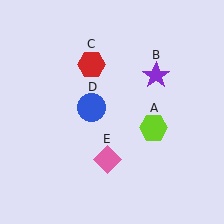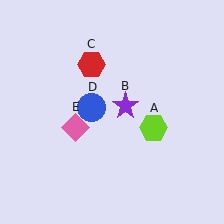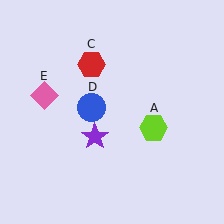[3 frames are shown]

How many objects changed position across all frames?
2 objects changed position: purple star (object B), pink diamond (object E).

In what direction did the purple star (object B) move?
The purple star (object B) moved down and to the left.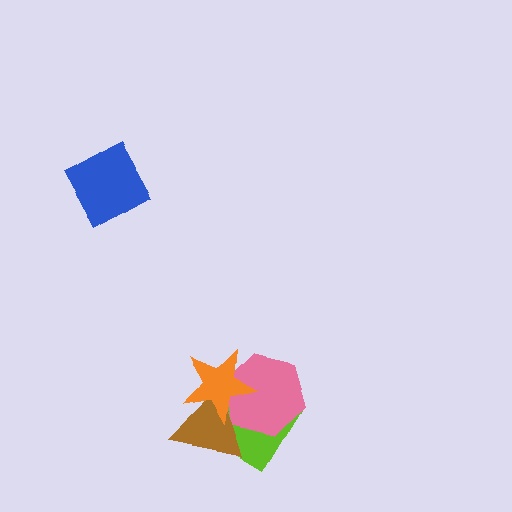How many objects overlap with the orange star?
3 objects overlap with the orange star.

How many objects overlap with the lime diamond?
3 objects overlap with the lime diamond.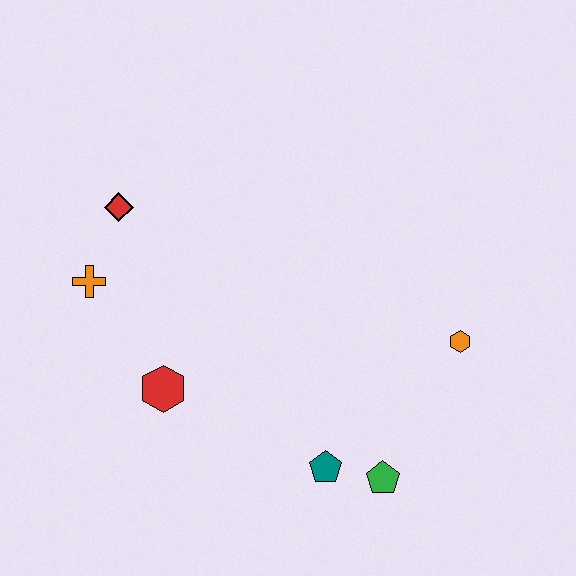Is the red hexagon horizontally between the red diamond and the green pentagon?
Yes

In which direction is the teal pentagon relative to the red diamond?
The teal pentagon is below the red diamond.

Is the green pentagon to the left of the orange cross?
No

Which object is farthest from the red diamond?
The green pentagon is farthest from the red diamond.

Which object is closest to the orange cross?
The red diamond is closest to the orange cross.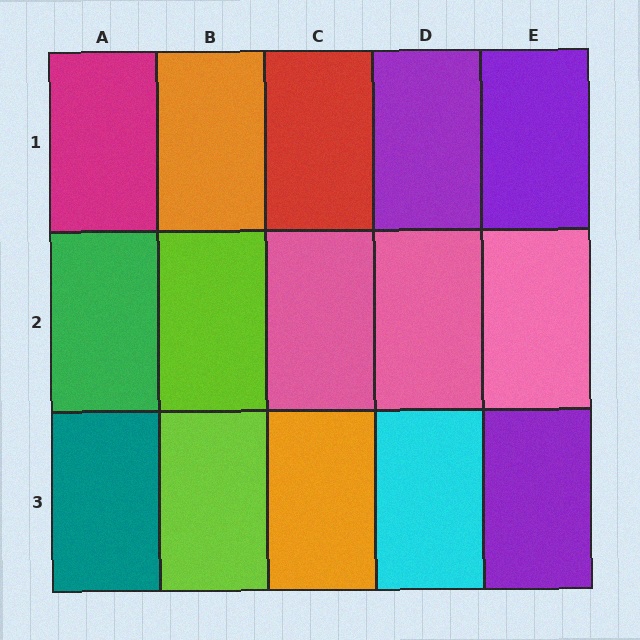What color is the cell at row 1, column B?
Orange.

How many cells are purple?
3 cells are purple.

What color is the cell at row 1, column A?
Magenta.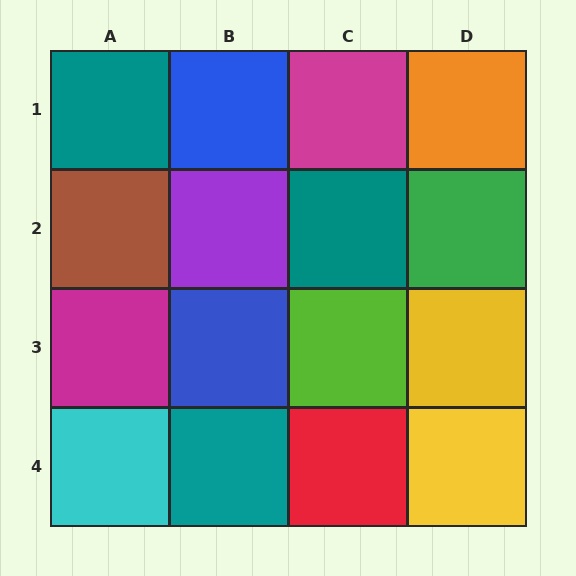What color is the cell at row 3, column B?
Blue.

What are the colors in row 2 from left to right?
Brown, purple, teal, green.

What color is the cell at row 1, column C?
Magenta.